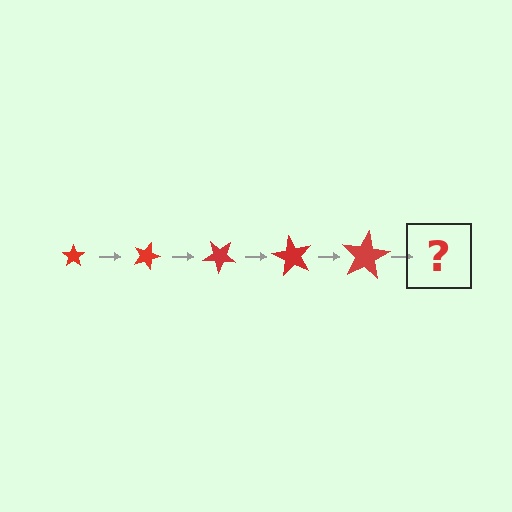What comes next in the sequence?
The next element should be a star, larger than the previous one and rotated 100 degrees from the start.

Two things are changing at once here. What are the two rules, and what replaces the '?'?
The two rules are that the star grows larger each step and it rotates 20 degrees each step. The '?' should be a star, larger than the previous one and rotated 100 degrees from the start.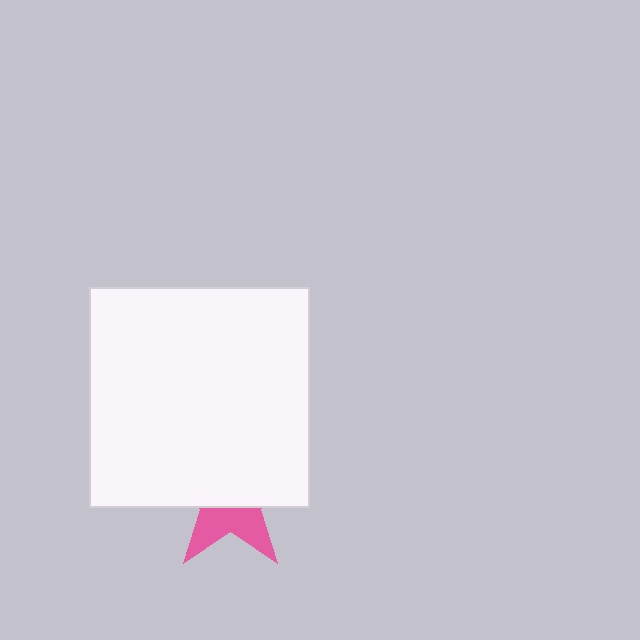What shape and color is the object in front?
The object in front is a white square.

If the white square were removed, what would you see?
You would see the complete pink star.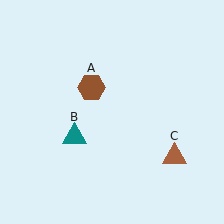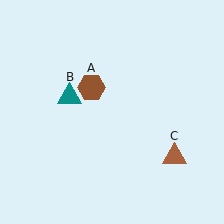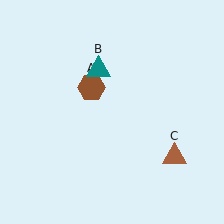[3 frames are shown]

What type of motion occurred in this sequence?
The teal triangle (object B) rotated clockwise around the center of the scene.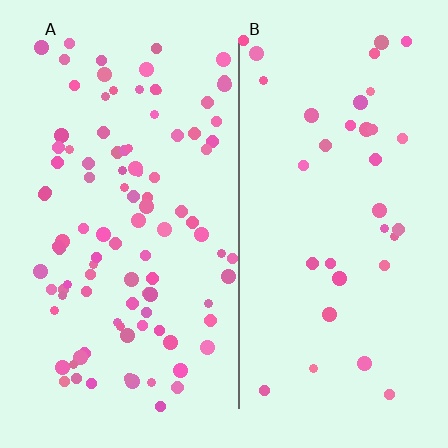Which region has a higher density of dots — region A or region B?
A (the left).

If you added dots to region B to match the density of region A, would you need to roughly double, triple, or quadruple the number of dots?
Approximately triple.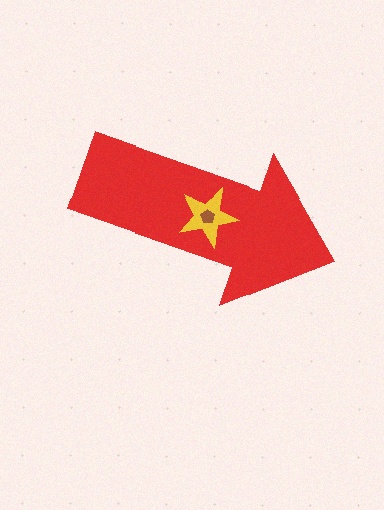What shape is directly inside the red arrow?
The yellow star.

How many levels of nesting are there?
3.